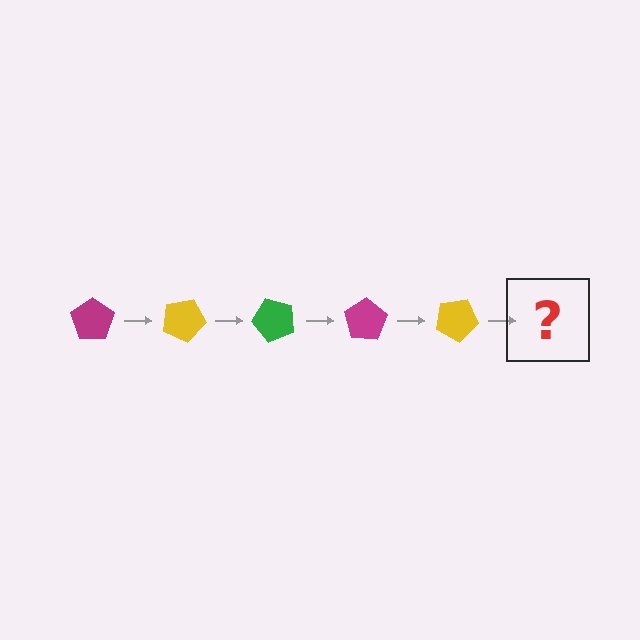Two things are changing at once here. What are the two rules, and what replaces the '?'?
The two rules are that it rotates 25 degrees each step and the color cycles through magenta, yellow, and green. The '?' should be a green pentagon, rotated 125 degrees from the start.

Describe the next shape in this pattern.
It should be a green pentagon, rotated 125 degrees from the start.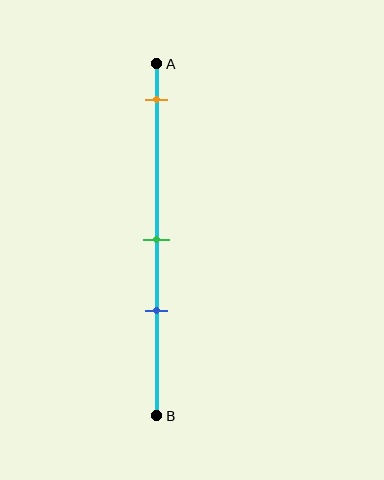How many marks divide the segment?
There are 3 marks dividing the segment.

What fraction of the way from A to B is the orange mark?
The orange mark is approximately 10% (0.1) of the way from A to B.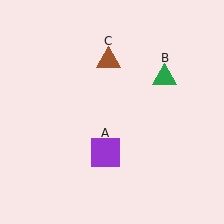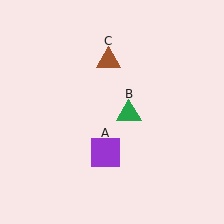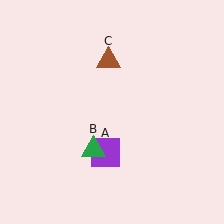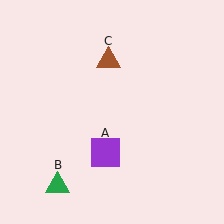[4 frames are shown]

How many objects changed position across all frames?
1 object changed position: green triangle (object B).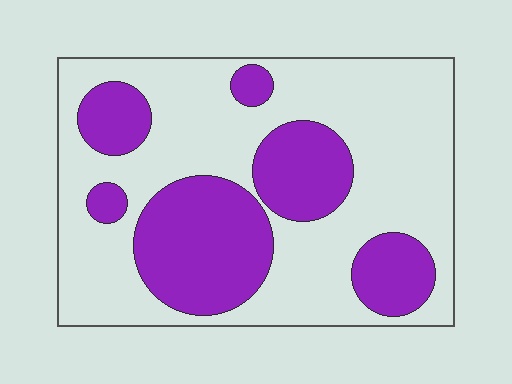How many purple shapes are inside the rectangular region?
6.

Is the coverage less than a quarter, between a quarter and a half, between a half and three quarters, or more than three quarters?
Between a quarter and a half.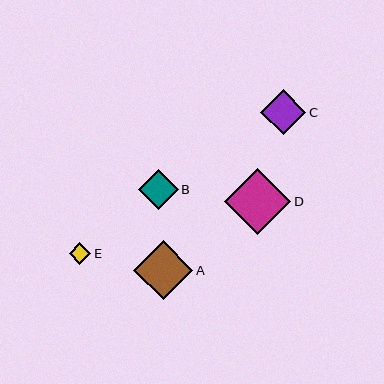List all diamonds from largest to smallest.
From largest to smallest: D, A, C, B, E.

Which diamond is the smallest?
Diamond E is the smallest with a size of approximately 21 pixels.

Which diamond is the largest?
Diamond D is the largest with a size of approximately 66 pixels.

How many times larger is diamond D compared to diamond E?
Diamond D is approximately 3.1 times the size of diamond E.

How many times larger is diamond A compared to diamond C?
Diamond A is approximately 1.3 times the size of diamond C.